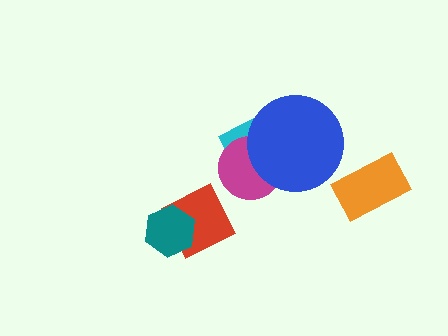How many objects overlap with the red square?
1 object overlaps with the red square.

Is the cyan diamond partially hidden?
Yes, it is partially covered by another shape.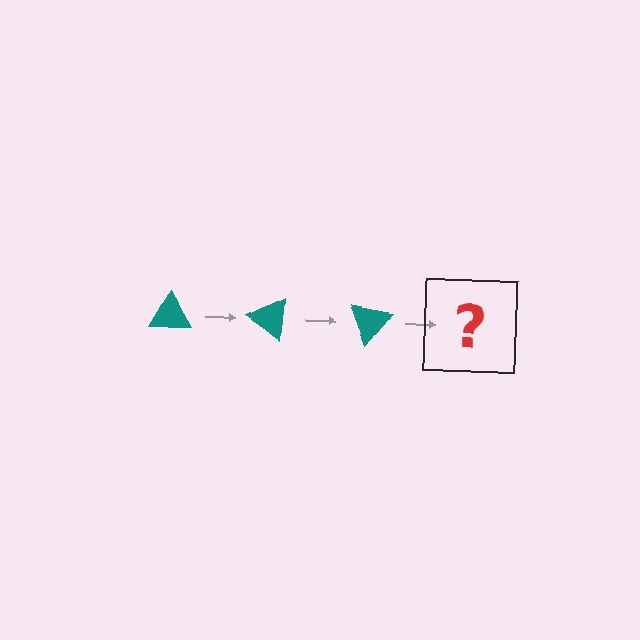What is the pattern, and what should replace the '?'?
The pattern is that the triangle rotates 35 degrees each step. The '?' should be a teal triangle rotated 105 degrees.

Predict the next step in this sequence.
The next step is a teal triangle rotated 105 degrees.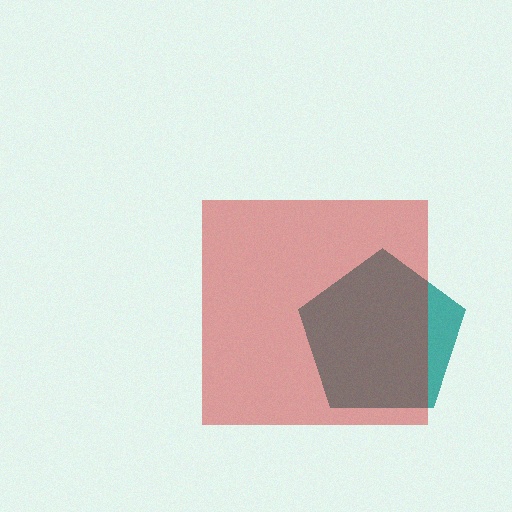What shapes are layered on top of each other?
The layered shapes are: a teal pentagon, a red square.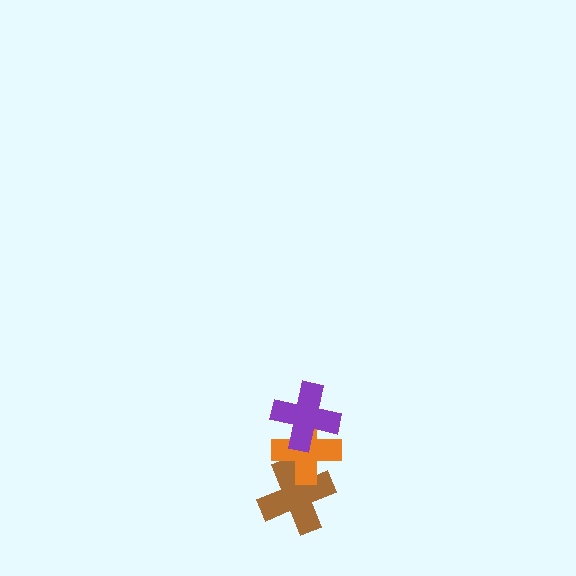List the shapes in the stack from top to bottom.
From top to bottom: the purple cross, the orange cross, the brown cross.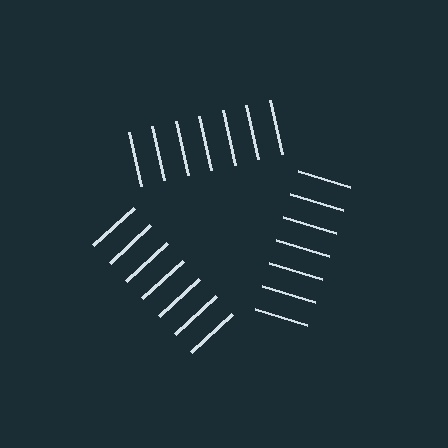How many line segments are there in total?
21 — 7 along each of the 3 edges.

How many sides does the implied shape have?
3 sides — the line-ends trace a triangle.